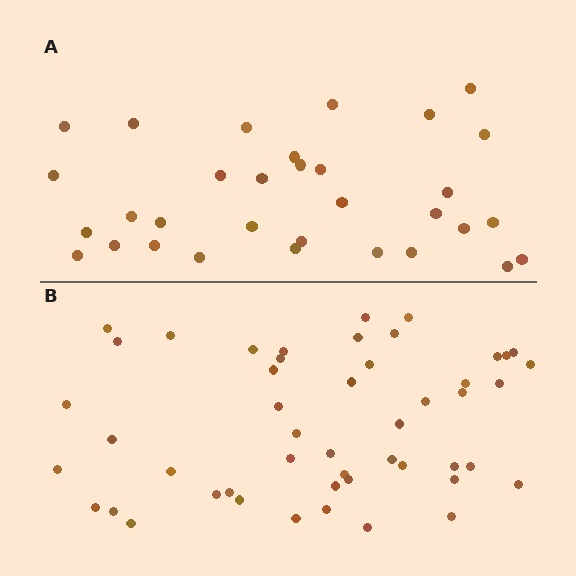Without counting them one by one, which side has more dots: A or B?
Region B (the bottom region) has more dots.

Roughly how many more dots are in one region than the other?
Region B has approximately 15 more dots than region A.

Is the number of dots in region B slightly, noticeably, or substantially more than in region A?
Region B has substantially more. The ratio is roughly 1.5 to 1.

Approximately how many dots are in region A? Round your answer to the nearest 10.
About 30 dots. (The exact count is 32, which rounds to 30.)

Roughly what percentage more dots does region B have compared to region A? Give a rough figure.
About 55% more.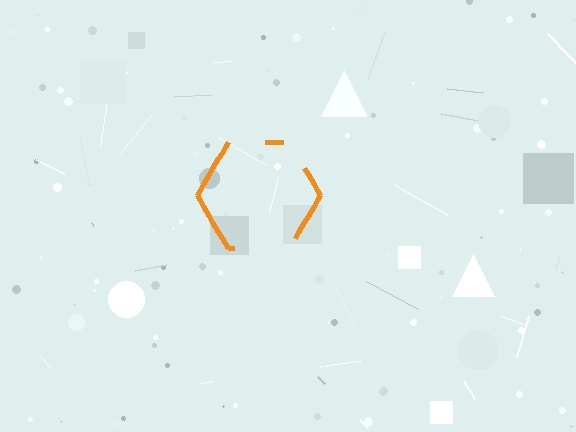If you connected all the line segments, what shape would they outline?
They would outline a hexagon.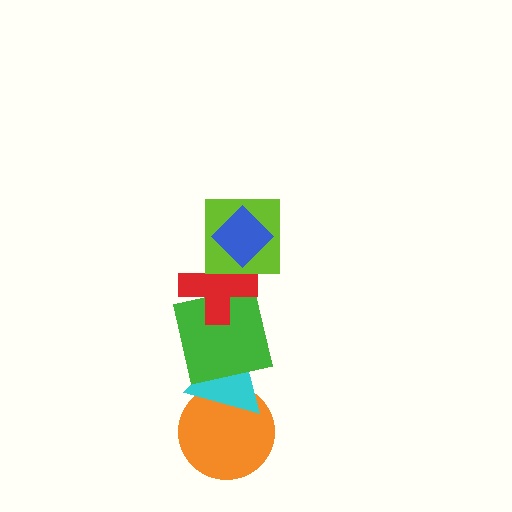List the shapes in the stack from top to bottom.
From top to bottom: the blue diamond, the lime square, the red cross, the green square, the cyan triangle, the orange circle.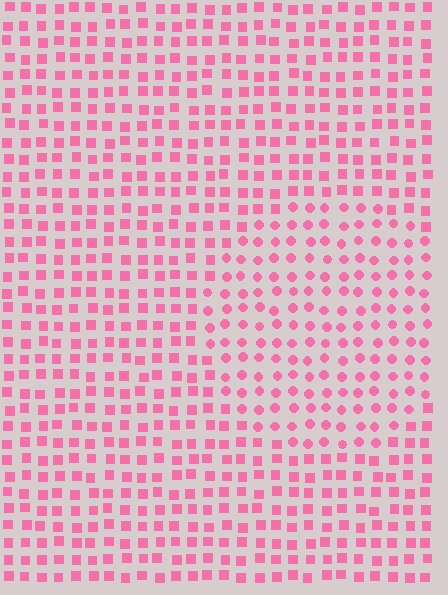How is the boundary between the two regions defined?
The boundary is defined by a change in element shape: circles inside vs. squares outside. All elements share the same color and spacing.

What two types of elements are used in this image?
The image uses circles inside the circle region and squares outside it.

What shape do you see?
I see a circle.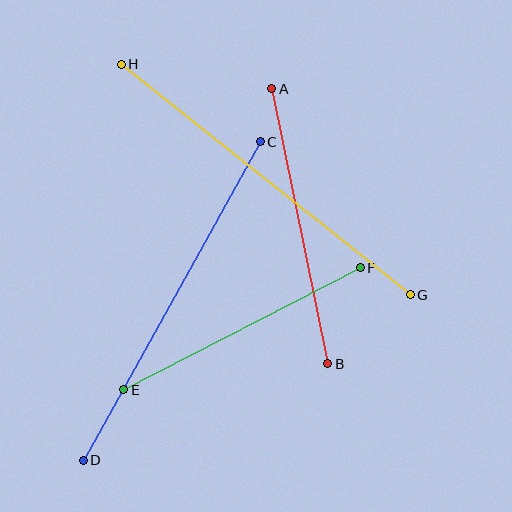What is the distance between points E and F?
The distance is approximately 266 pixels.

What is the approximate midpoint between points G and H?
The midpoint is at approximately (266, 179) pixels.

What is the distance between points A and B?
The distance is approximately 281 pixels.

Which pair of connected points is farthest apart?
Points G and H are farthest apart.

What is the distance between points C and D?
The distance is approximately 364 pixels.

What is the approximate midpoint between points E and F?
The midpoint is at approximately (242, 329) pixels.